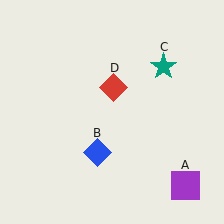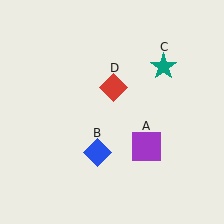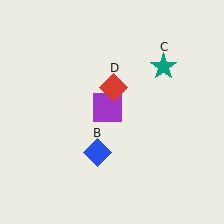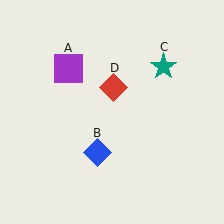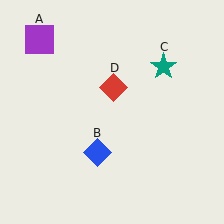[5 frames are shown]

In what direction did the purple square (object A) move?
The purple square (object A) moved up and to the left.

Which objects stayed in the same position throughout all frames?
Blue diamond (object B) and teal star (object C) and red diamond (object D) remained stationary.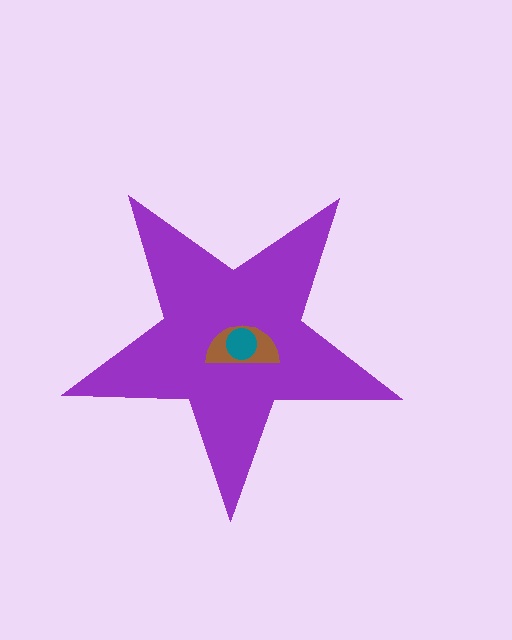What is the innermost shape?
The teal circle.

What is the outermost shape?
The purple star.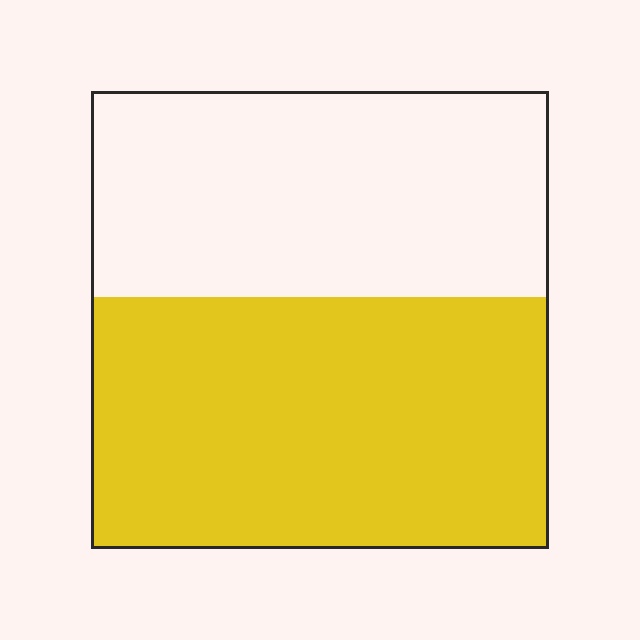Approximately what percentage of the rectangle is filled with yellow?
Approximately 55%.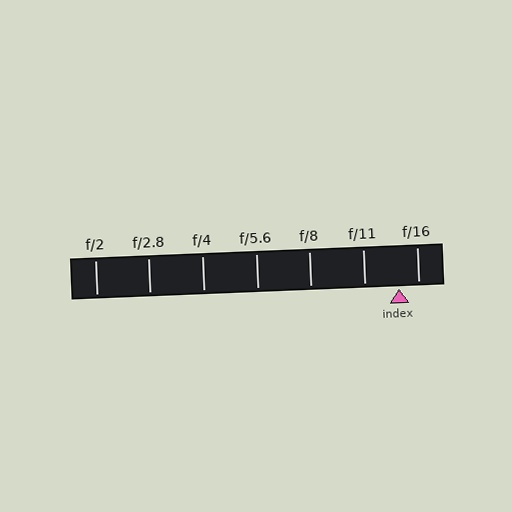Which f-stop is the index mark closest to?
The index mark is closest to f/16.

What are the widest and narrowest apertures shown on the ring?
The widest aperture shown is f/2 and the narrowest is f/16.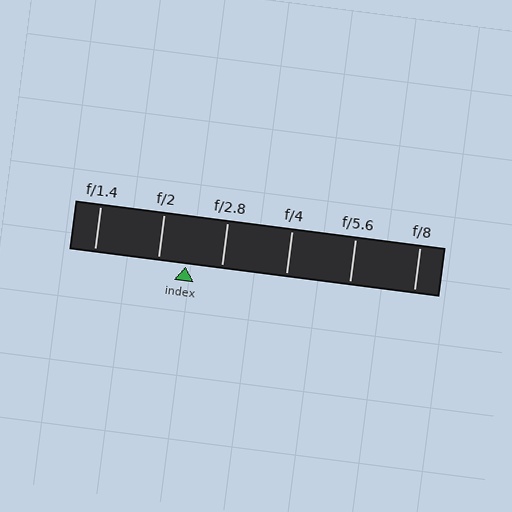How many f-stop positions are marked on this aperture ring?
There are 6 f-stop positions marked.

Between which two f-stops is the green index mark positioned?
The index mark is between f/2 and f/2.8.